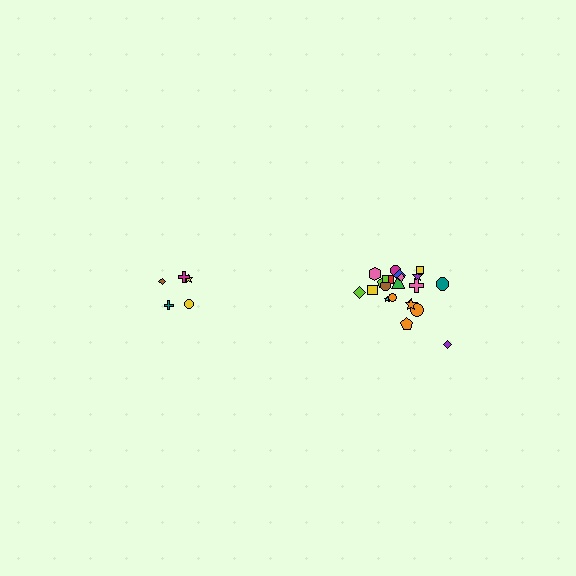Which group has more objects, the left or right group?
The right group.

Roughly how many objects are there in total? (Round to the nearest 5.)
Roughly 25 objects in total.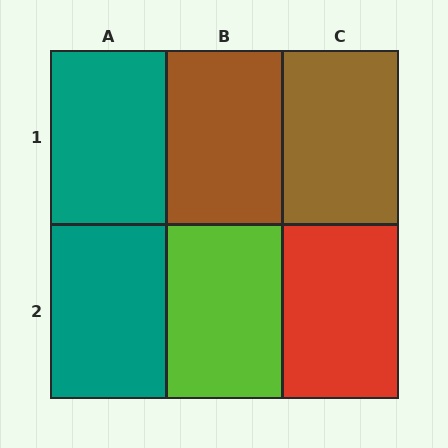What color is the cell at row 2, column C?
Red.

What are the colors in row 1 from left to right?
Teal, brown, brown.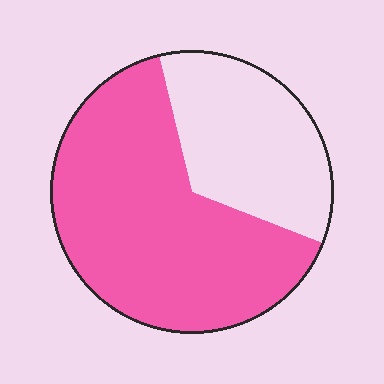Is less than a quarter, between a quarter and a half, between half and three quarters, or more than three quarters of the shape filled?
Between half and three quarters.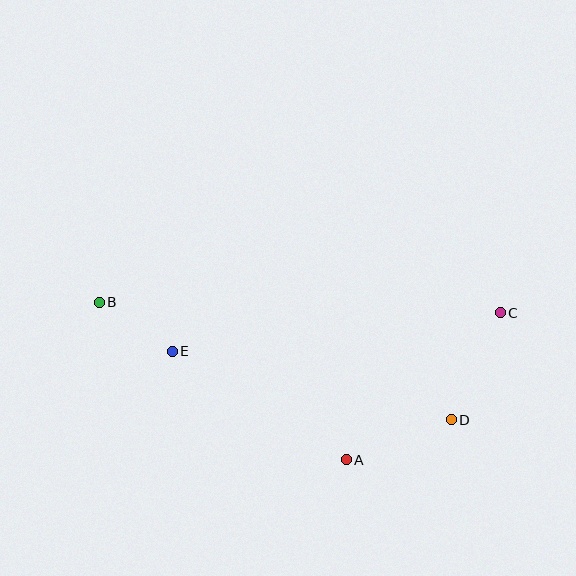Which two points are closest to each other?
Points B and E are closest to each other.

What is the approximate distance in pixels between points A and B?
The distance between A and B is approximately 293 pixels.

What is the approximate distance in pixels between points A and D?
The distance between A and D is approximately 113 pixels.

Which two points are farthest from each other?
Points B and C are farthest from each other.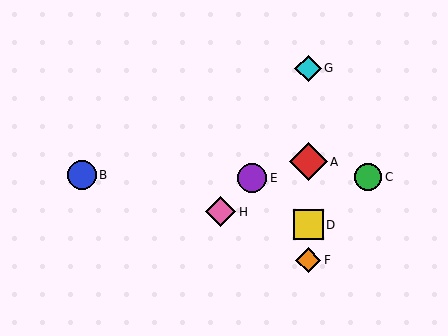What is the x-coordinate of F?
Object F is at x≈308.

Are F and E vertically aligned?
No, F is at x≈308 and E is at x≈252.